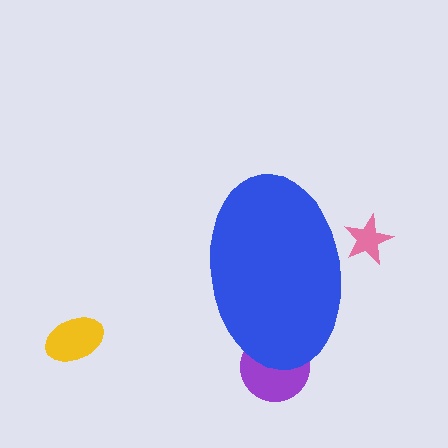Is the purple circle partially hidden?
Yes, the purple circle is partially hidden behind the blue ellipse.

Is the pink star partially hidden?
Yes, the pink star is partially hidden behind the blue ellipse.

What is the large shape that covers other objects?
A blue ellipse.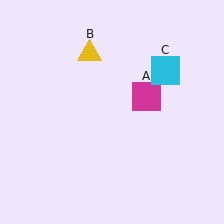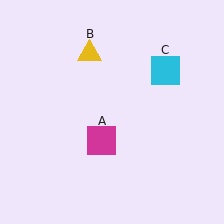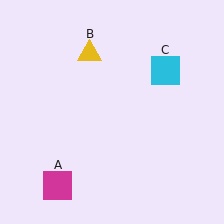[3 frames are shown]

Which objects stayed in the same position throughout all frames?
Yellow triangle (object B) and cyan square (object C) remained stationary.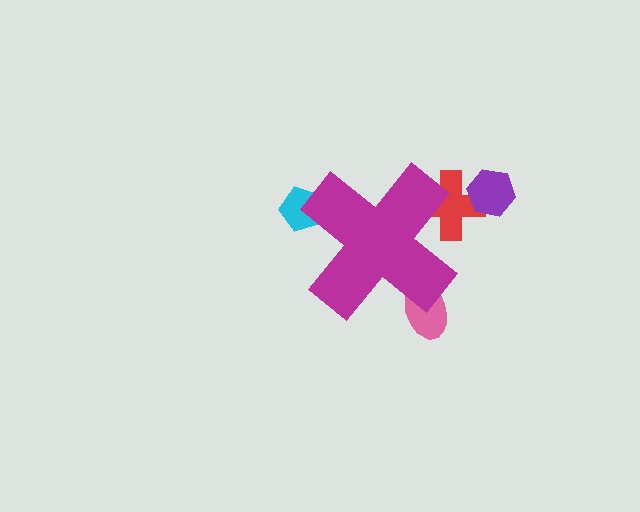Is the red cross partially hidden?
Yes, the red cross is partially hidden behind the magenta cross.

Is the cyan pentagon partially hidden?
Yes, the cyan pentagon is partially hidden behind the magenta cross.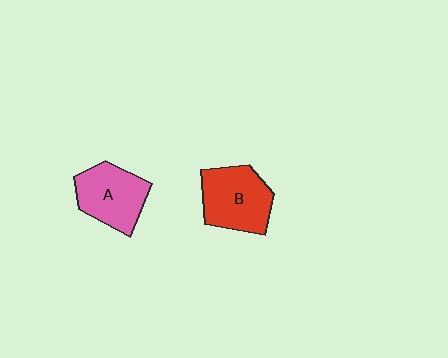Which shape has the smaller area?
Shape A (pink).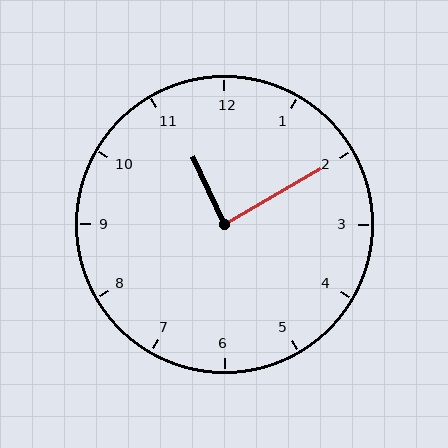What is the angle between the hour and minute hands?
Approximately 85 degrees.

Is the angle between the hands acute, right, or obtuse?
It is right.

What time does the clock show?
11:10.